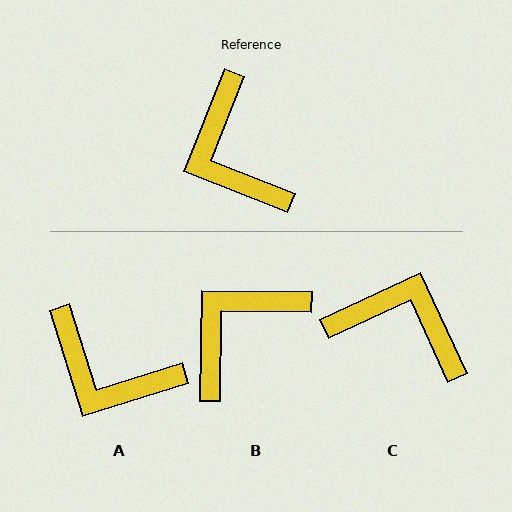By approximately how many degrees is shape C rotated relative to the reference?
Approximately 134 degrees clockwise.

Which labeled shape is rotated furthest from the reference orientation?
C, about 134 degrees away.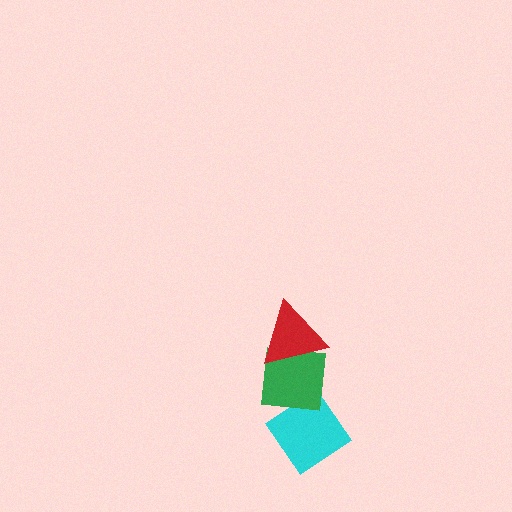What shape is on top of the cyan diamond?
The green square is on top of the cyan diamond.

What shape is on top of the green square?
The red triangle is on top of the green square.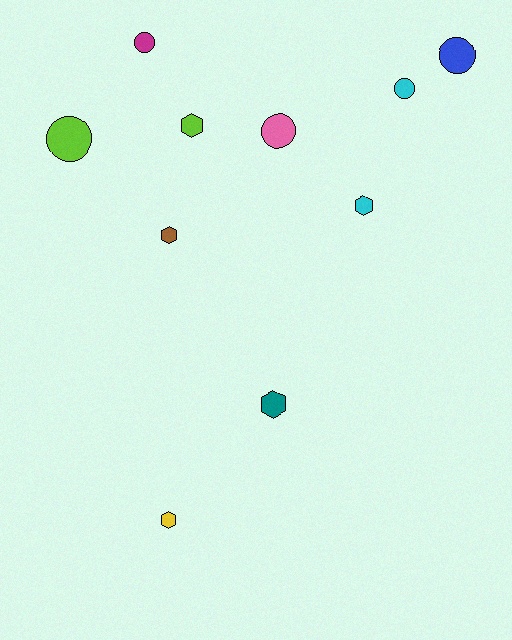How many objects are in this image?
There are 10 objects.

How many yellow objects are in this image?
There is 1 yellow object.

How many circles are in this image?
There are 5 circles.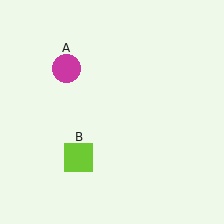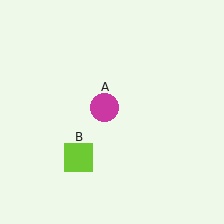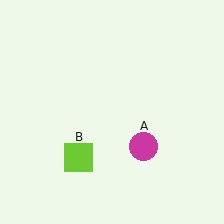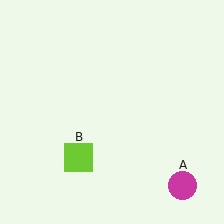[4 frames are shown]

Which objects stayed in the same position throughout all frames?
Lime square (object B) remained stationary.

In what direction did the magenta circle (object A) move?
The magenta circle (object A) moved down and to the right.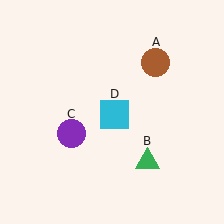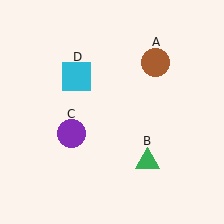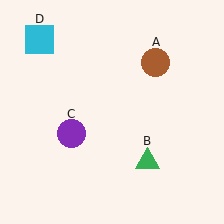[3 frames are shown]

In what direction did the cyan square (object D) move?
The cyan square (object D) moved up and to the left.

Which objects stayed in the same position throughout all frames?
Brown circle (object A) and green triangle (object B) and purple circle (object C) remained stationary.